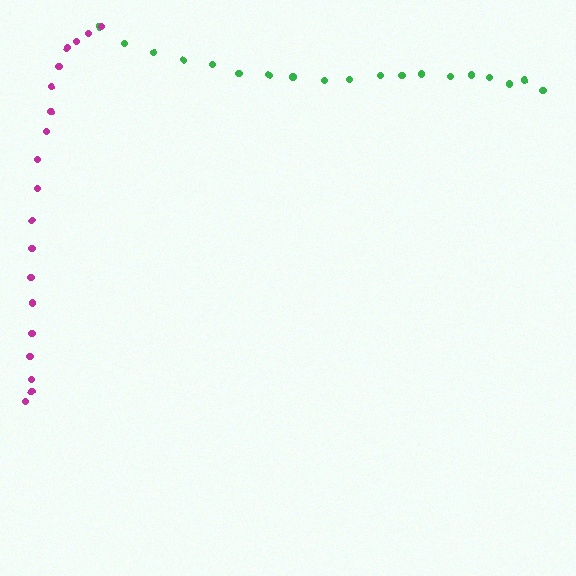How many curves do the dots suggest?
There are 2 distinct paths.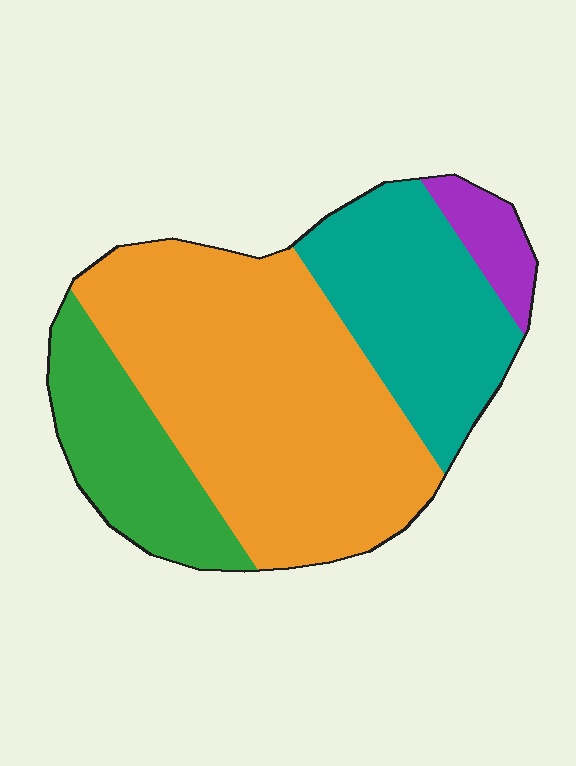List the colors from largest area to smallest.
From largest to smallest: orange, teal, green, purple.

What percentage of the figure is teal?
Teal takes up about one quarter (1/4) of the figure.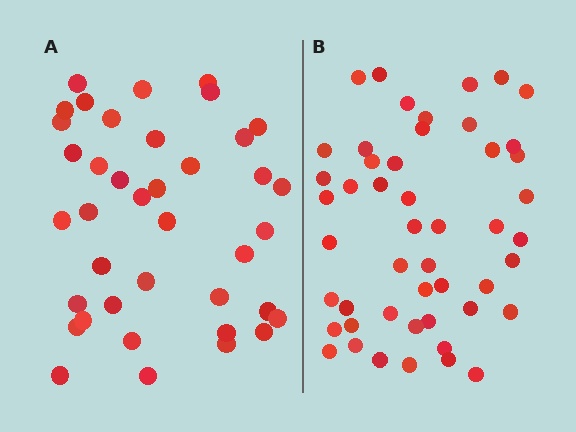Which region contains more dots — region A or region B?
Region B (the right region) has more dots.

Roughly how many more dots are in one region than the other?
Region B has roughly 10 or so more dots than region A.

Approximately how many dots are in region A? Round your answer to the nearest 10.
About 40 dots. (The exact count is 39, which rounds to 40.)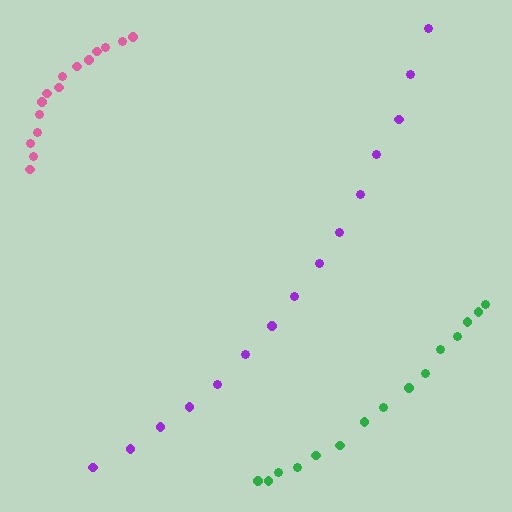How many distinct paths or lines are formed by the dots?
There are 3 distinct paths.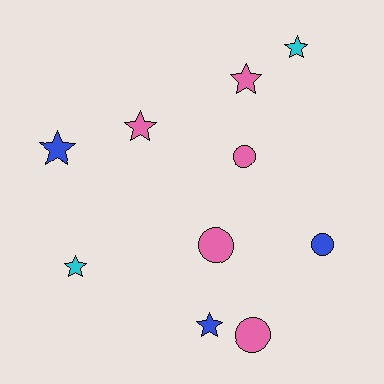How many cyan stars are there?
There are 2 cyan stars.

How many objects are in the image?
There are 10 objects.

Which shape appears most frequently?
Star, with 6 objects.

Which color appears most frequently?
Pink, with 5 objects.